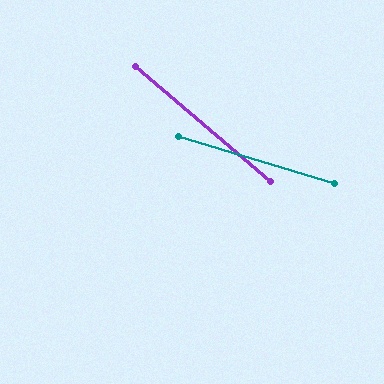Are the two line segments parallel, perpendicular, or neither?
Neither parallel nor perpendicular — they differ by about 24°.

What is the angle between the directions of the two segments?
Approximately 24 degrees.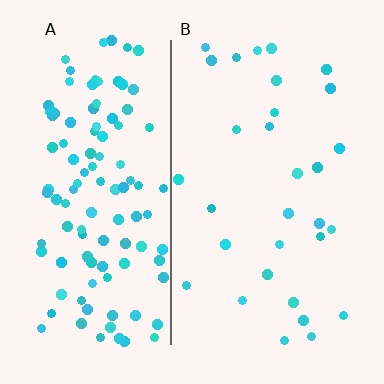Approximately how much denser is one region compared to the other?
Approximately 3.8× — region A over region B.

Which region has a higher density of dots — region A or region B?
A (the left).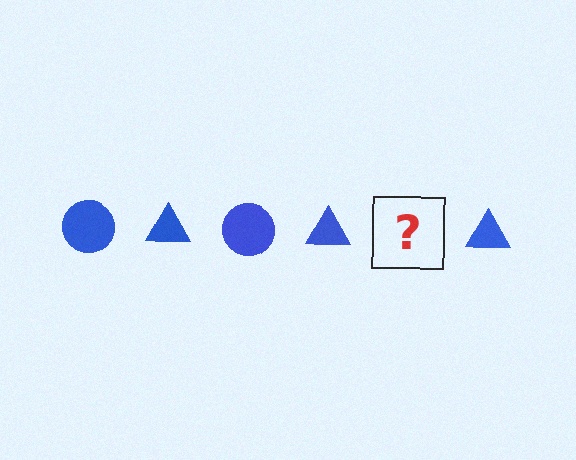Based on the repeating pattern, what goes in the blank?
The blank should be a blue circle.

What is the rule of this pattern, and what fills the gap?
The rule is that the pattern cycles through circle, triangle shapes in blue. The gap should be filled with a blue circle.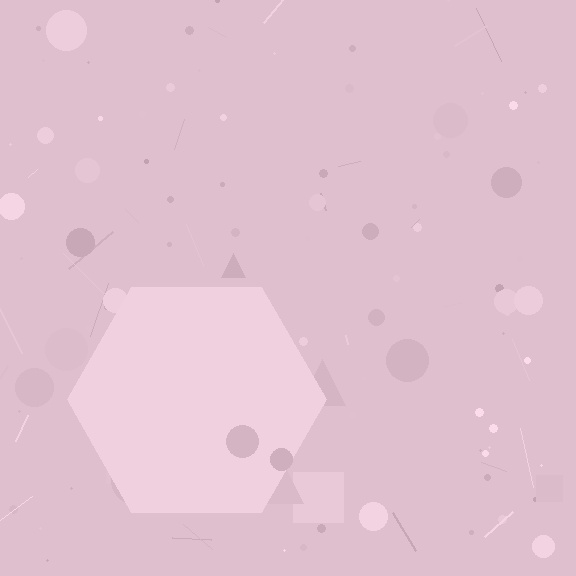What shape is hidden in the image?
A hexagon is hidden in the image.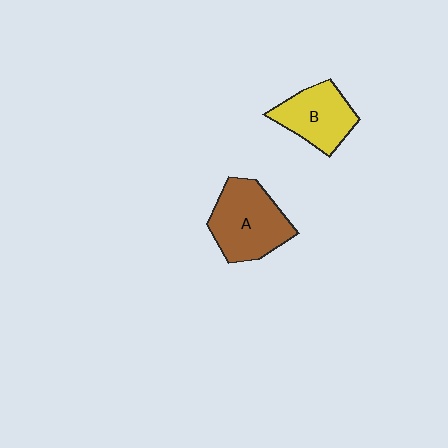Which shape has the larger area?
Shape A (brown).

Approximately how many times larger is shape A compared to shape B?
Approximately 1.3 times.